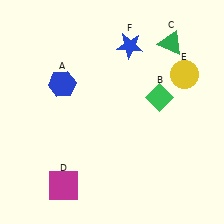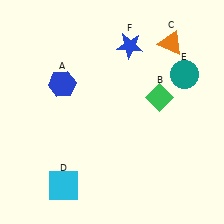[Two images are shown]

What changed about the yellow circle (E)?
In Image 1, E is yellow. In Image 2, it changed to teal.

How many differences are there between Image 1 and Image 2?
There are 3 differences between the two images.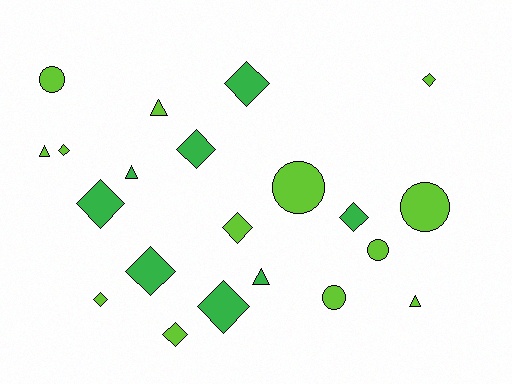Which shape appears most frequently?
Diamond, with 11 objects.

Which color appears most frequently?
Lime, with 13 objects.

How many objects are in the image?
There are 21 objects.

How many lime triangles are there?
There are 3 lime triangles.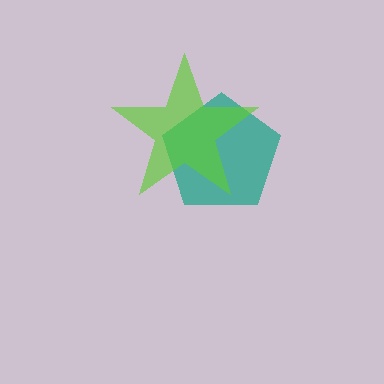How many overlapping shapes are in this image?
There are 2 overlapping shapes in the image.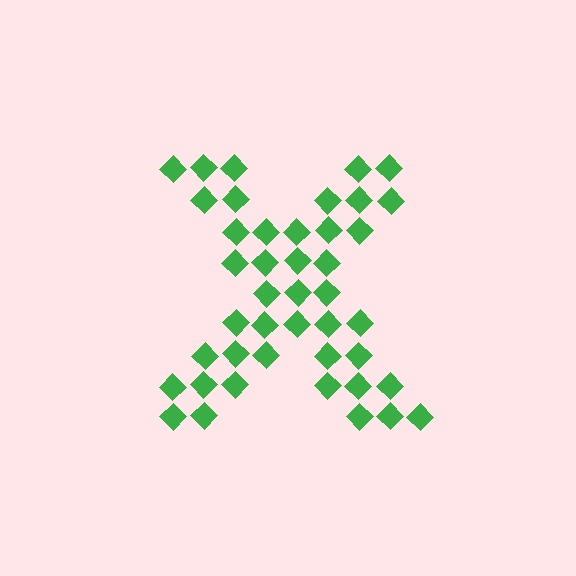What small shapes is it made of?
It is made of small diamonds.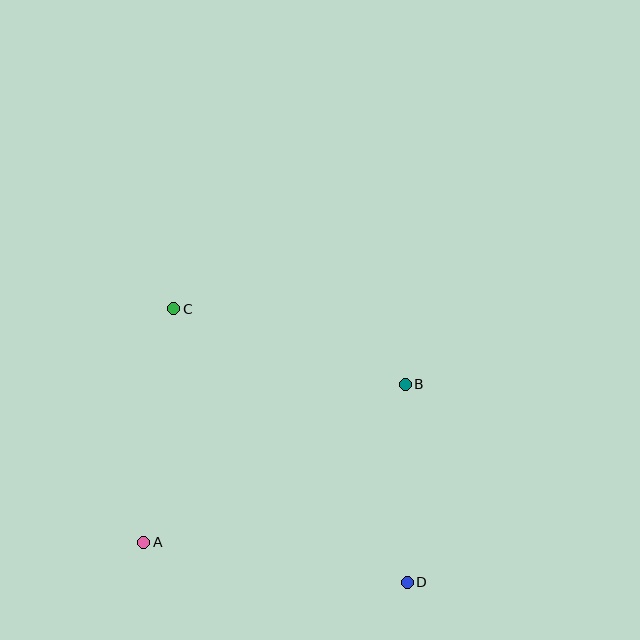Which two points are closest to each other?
Points B and D are closest to each other.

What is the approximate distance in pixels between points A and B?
The distance between A and B is approximately 306 pixels.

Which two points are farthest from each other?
Points C and D are farthest from each other.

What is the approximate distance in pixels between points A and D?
The distance between A and D is approximately 267 pixels.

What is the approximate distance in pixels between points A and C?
The distance between A and C is approximately 236 pixels.